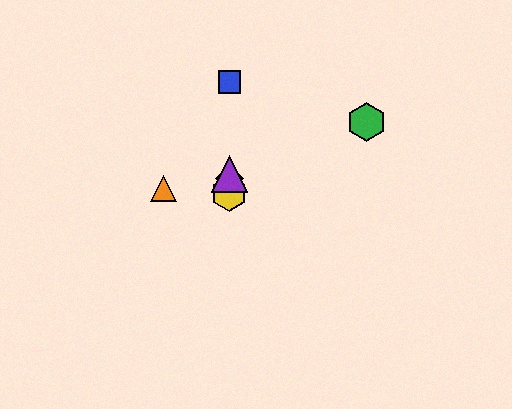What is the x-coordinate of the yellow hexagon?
The yellow hexagon is at x≈229.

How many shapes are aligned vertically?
4 shapes (the red diamond, the blue square, the yellow hexagon, the purple triangle) are aligned vertically.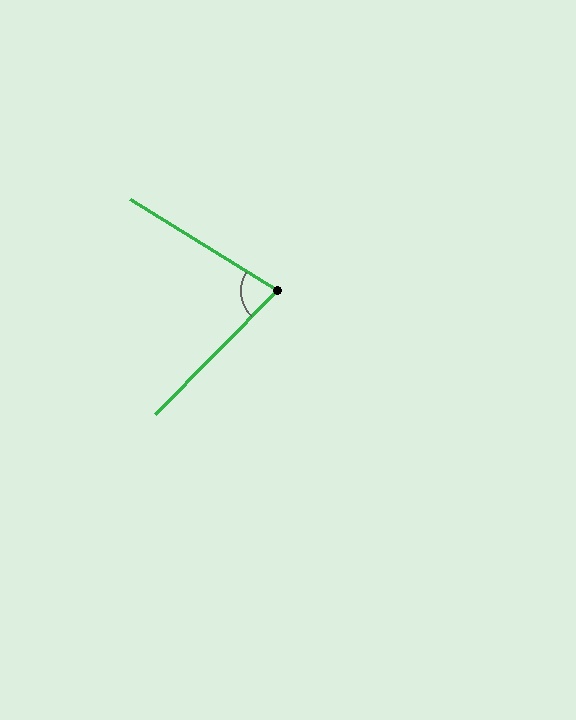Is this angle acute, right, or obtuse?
It is acute.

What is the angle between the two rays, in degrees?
Approximately 77 degrees.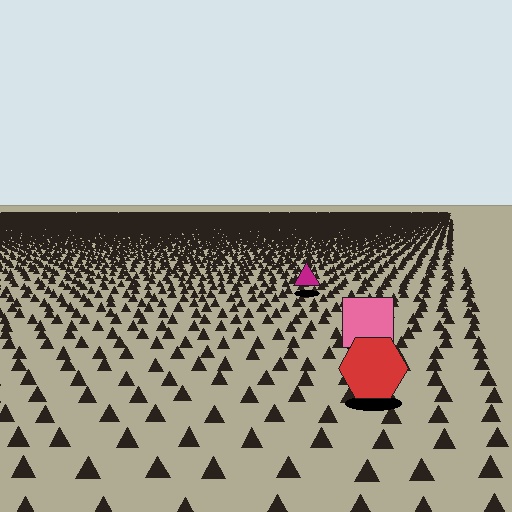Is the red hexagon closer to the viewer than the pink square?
Yes. The red hexagon is closer — you can tell from the texture gradient: the ground texture is coarser near it.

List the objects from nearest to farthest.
From nearest to farthest: the red hexagon, the pink square, the magenta triangle.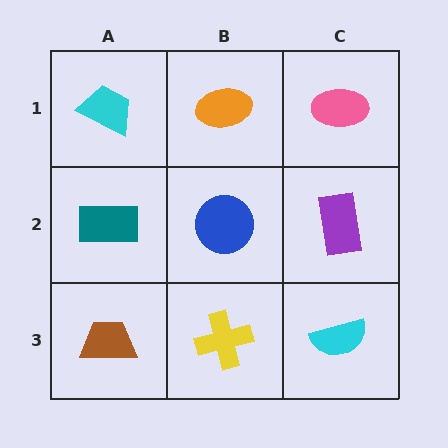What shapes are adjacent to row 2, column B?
An orange ellipse (row 1, column B), a yellow cross (row 3, column B), a teal rectangle (row 2, column A), a purple rectangle (row 2, column C).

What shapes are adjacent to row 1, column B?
A blue circle (row 2, column B), a cyan trapezoid (row 1, column A), a pink ellipse (row 1, column C).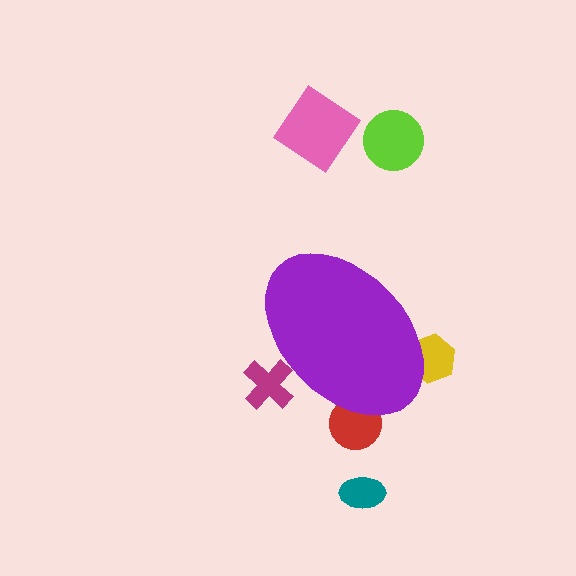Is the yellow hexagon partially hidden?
Yes, the yellow hexagon is partially hidden behind the purple ellipse.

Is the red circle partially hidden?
Yes, the red circle is partially hidden behind the purple ellipse.